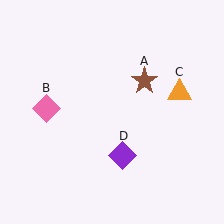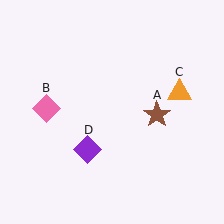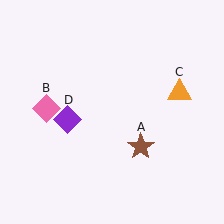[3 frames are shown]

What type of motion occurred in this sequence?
The brown star (object A), purple diamond (object D) rotated clockwise around the center of the scene.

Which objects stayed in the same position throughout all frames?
Pink diamond (object B) and orange triangle (object C) remained stationary.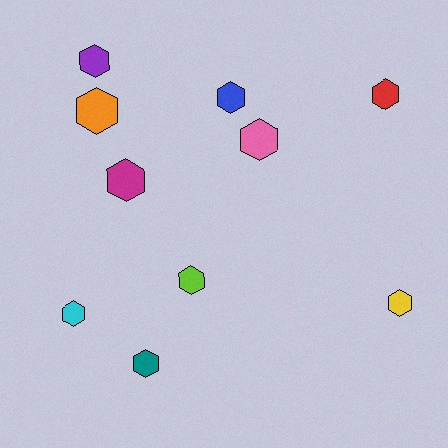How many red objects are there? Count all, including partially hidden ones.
There is 1 red object.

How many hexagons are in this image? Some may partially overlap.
There are 10 hexagons.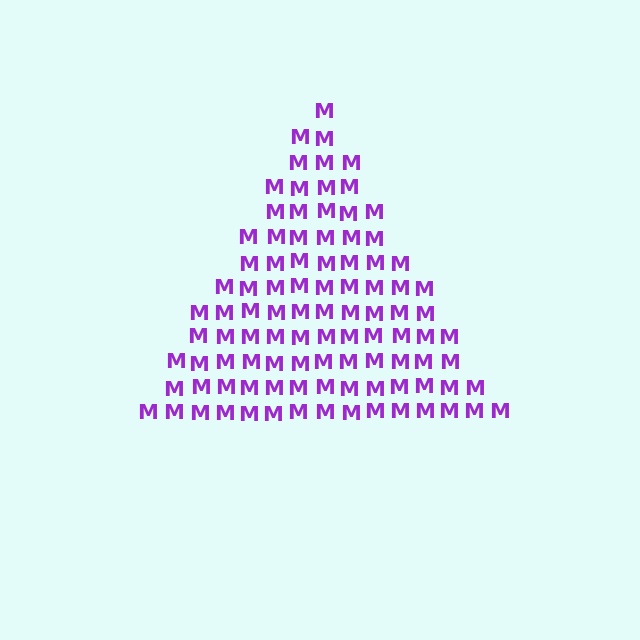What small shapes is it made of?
It is made of small letter M's.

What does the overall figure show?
The overall figure shows a triangle.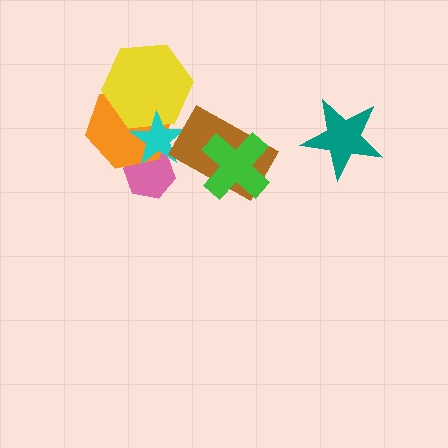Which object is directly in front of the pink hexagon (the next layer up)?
The orange hexagon is directly in front of the pink hexagon.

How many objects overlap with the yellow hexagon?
2 objects overlap with the yellow hexagon.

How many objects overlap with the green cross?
1 object overlaps with the green cross.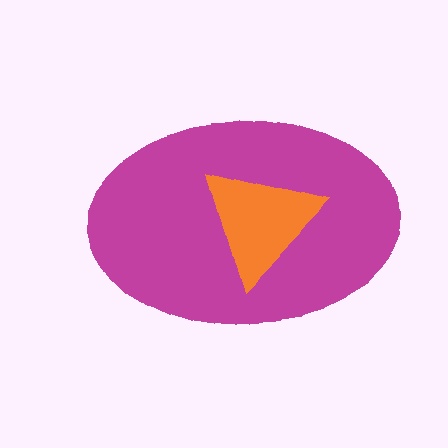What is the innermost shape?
The orange triangle.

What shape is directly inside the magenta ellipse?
The orange triangle.